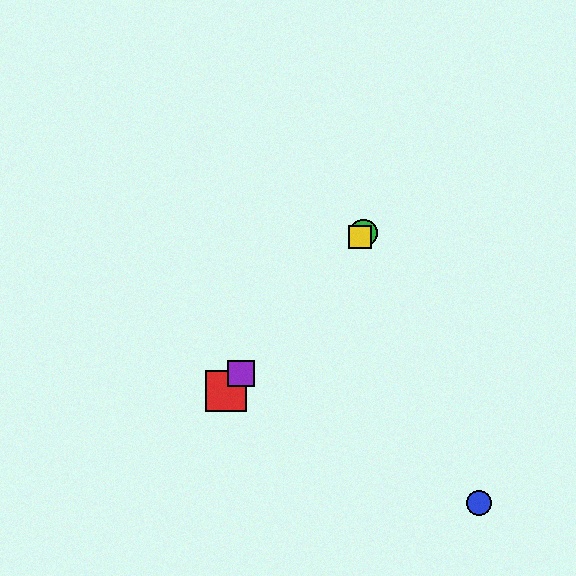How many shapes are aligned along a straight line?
4 shapes (the red square, the green circle, the yellow square, the purple square) are aligned along a straight line.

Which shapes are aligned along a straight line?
The red square, the green circle, the yellow square, the purple square are aligned along a straight line.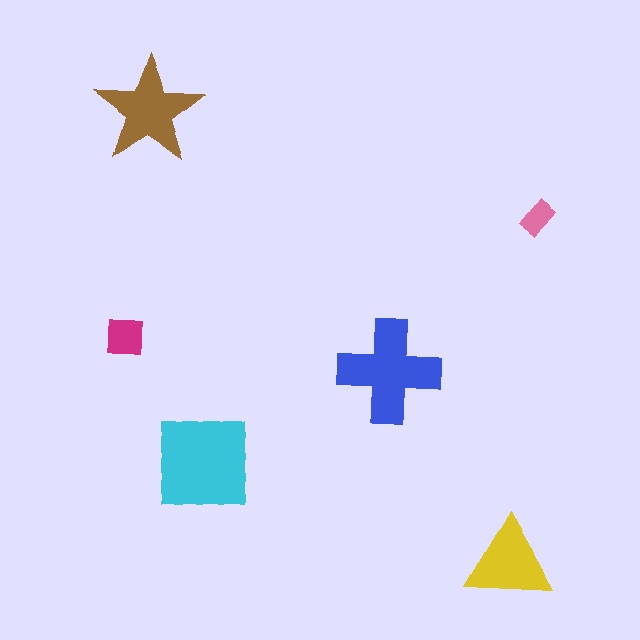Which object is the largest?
The cyan square.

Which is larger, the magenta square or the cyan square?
The cyan square.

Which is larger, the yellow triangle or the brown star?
The brown star.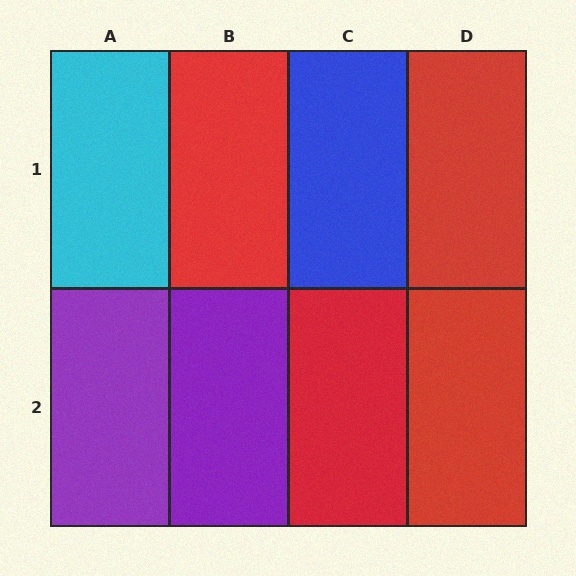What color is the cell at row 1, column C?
Blue.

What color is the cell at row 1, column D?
Red.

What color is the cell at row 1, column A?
Cyan.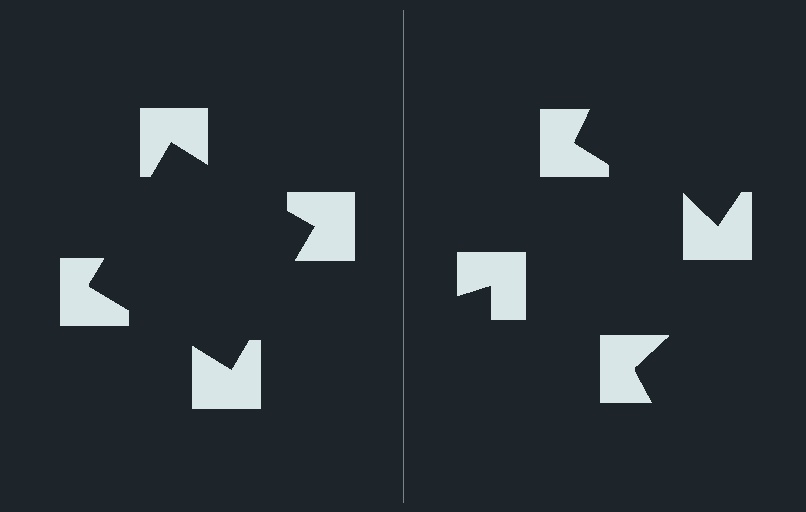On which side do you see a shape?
An illusory square appears on the left side. On the right side the wedge cuts are rotated, so no coherent shape forms.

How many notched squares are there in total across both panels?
8 — 4 on each side.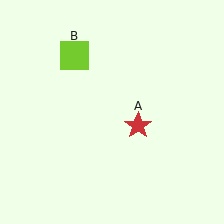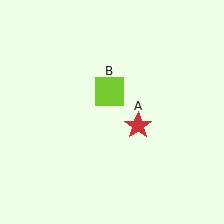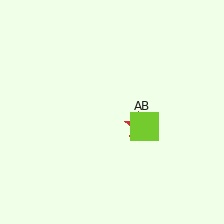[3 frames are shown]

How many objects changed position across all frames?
1 object changed position: lime square (object B).